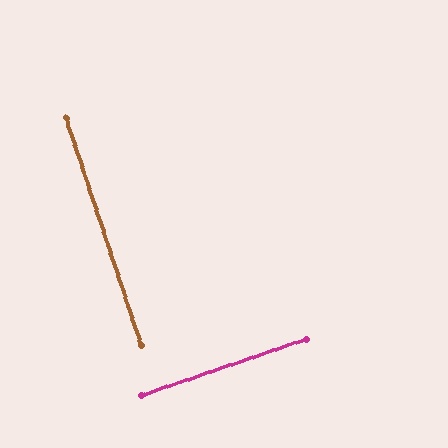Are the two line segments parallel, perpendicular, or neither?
Perpendicular — they meet at approximately 90°.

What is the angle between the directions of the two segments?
Approximately 90 degrees.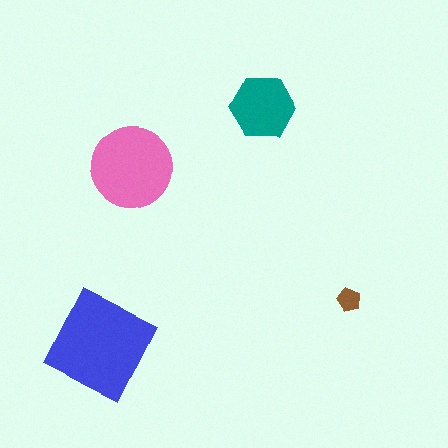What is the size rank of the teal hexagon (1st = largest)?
3rd.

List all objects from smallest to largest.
The brown pentagon, the teal hexagon, the pink circle, the blue diamond.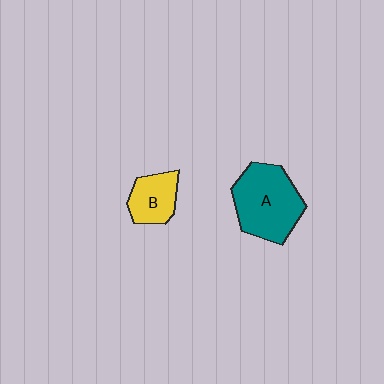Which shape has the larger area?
Shape A (teal).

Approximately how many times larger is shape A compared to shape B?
Approximately 2.0 times.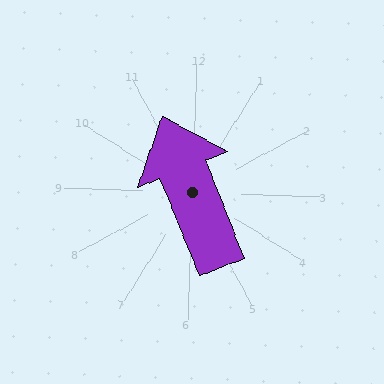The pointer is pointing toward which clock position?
Roughly 11 o'clock.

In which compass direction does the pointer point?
Northwest.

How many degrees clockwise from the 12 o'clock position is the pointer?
Approximately 336 degrees.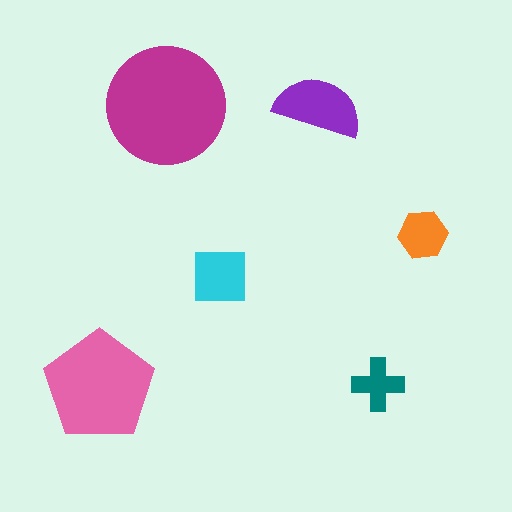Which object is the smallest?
The teal cross.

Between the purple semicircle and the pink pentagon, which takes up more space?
The pink pentagon.